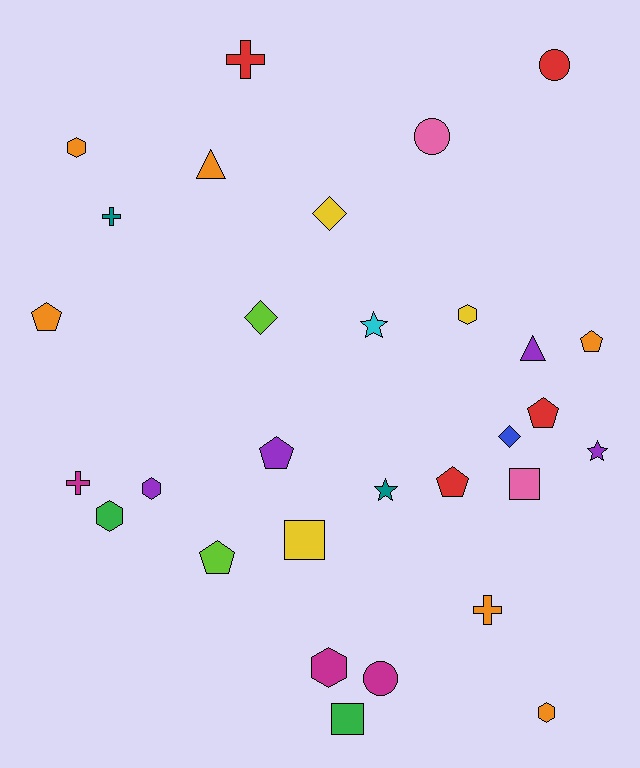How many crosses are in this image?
There are 4 crosses.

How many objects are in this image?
There are 30 objects.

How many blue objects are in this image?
There is 1 blue object.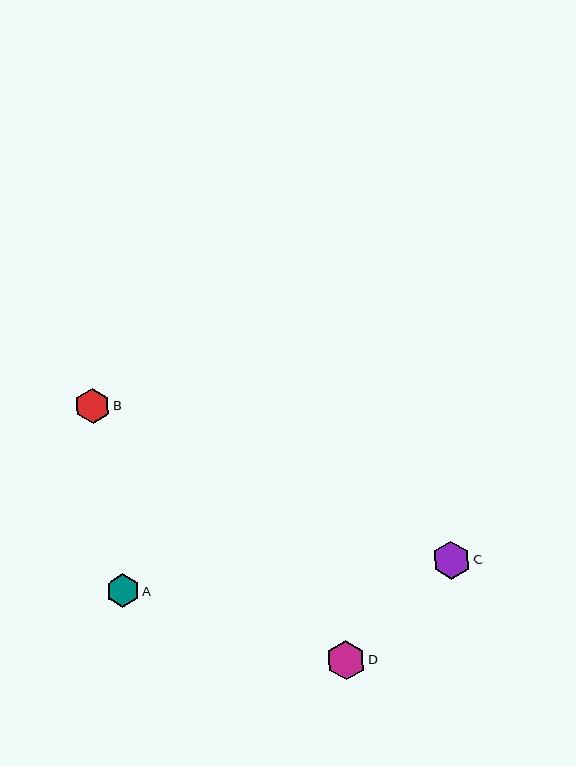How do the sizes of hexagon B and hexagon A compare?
Hexagon B and hexagon A are approximately the same size.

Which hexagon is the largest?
Hexagon D is the largest with a size of approximately 39 pixels.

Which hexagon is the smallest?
Hexagon A is the smallest with a size of approximately 33 pixels.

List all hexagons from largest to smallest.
From largest to smallest: D, C, B, A.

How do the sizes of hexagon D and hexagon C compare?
Hexagon D and hexagon C are approximately the same size.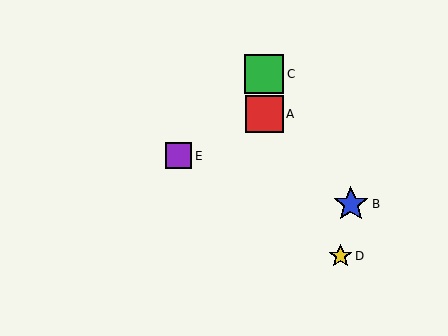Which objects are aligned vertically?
Objects A, C are aligned vertically.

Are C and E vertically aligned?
No, C is at x≈264 and E is at x≈179.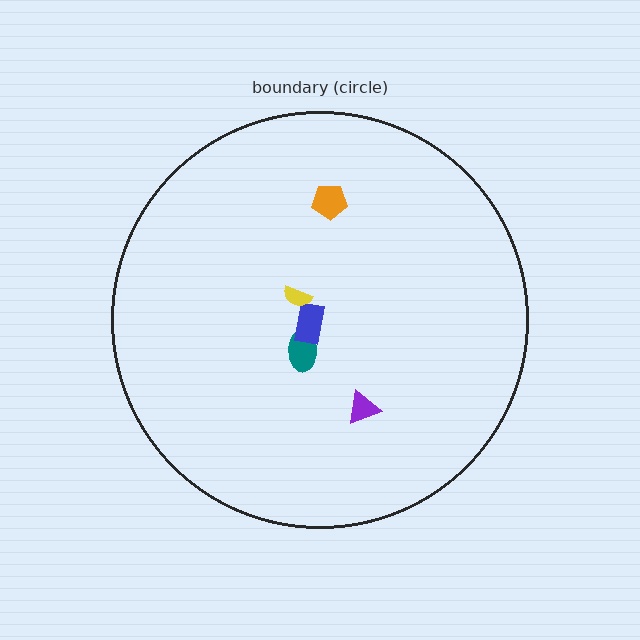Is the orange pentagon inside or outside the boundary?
Inside.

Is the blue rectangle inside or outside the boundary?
Inside.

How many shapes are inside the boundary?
5 inside, 0 outside.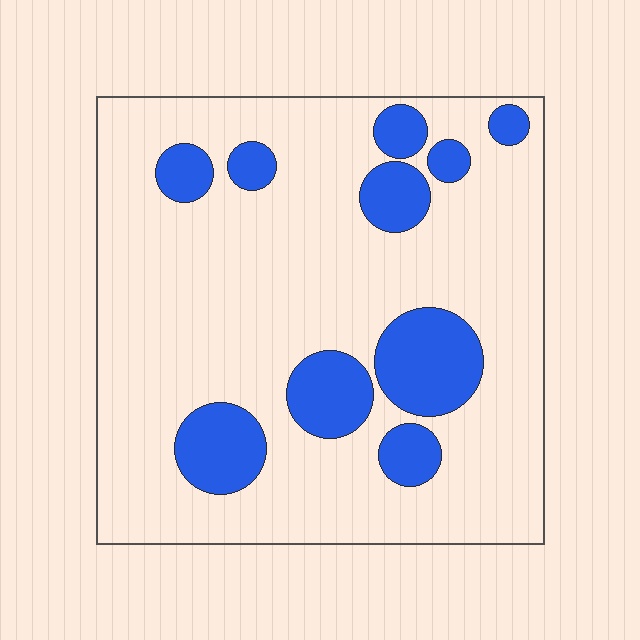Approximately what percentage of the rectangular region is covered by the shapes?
Approximately 20%.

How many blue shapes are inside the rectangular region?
10.